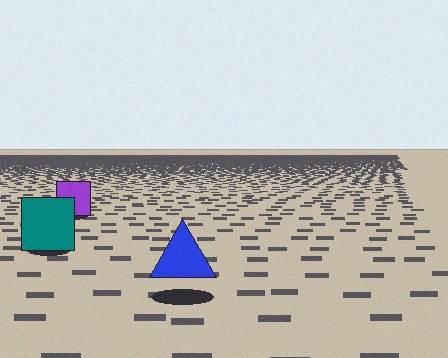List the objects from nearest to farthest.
From nearest to farthest: the blue triangle, the teal square, the purple square.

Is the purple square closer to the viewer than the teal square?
No. The teal square is closer — you can tell from the texture gradient: the ground texture is coarser near it.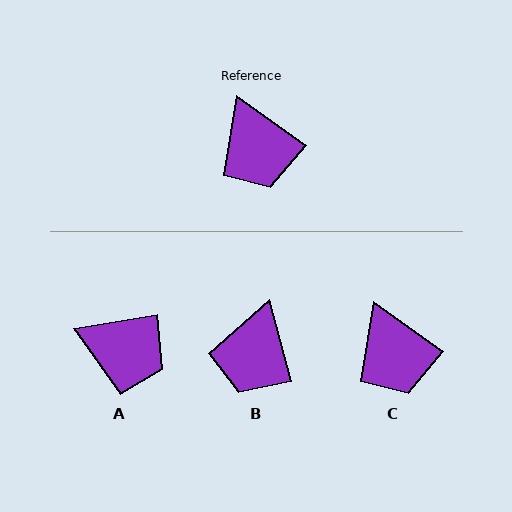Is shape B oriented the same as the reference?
No, it is off by about 39 degrees.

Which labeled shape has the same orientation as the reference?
C.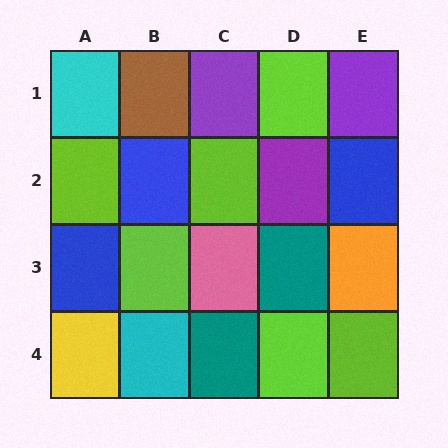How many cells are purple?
3 cells are purple.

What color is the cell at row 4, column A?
Yellow.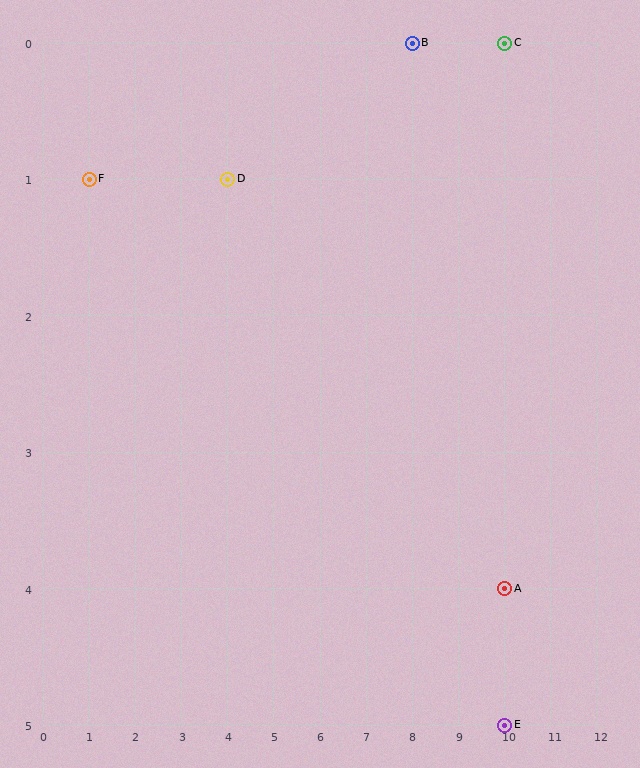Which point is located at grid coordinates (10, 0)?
Point C is at (10, 0).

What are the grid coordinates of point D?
Point D is at grid coordinates (4, 1).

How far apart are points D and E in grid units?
Points D and E are 6 columns and 4 rows apart (about 7.2 grid units diagonally).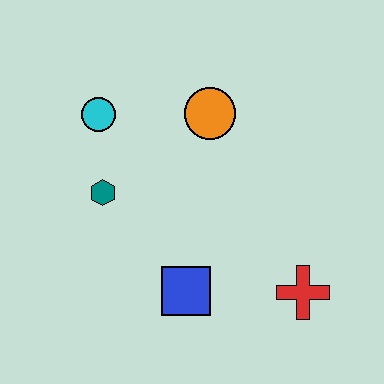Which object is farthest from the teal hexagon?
The red cross is farthest from the teal hexagon.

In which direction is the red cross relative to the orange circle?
The red cross is below the orange circle.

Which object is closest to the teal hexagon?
The cyan circle is closest to the teal hexagon.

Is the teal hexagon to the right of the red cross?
No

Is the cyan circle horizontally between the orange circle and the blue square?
No